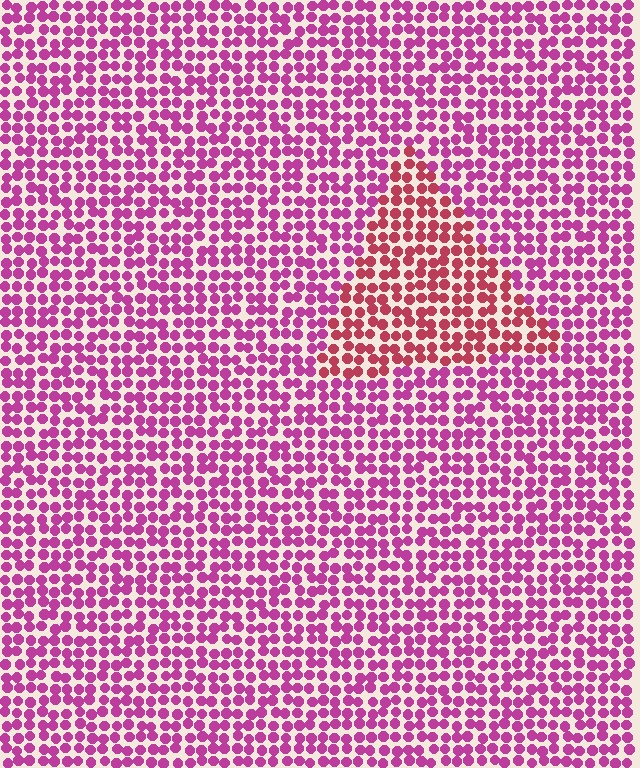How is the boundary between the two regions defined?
The boundary is defined purely by a slight shift in hue (about 33 degrees). Spacing, size, and orientation are identical on both sides.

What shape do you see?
I see a triangle.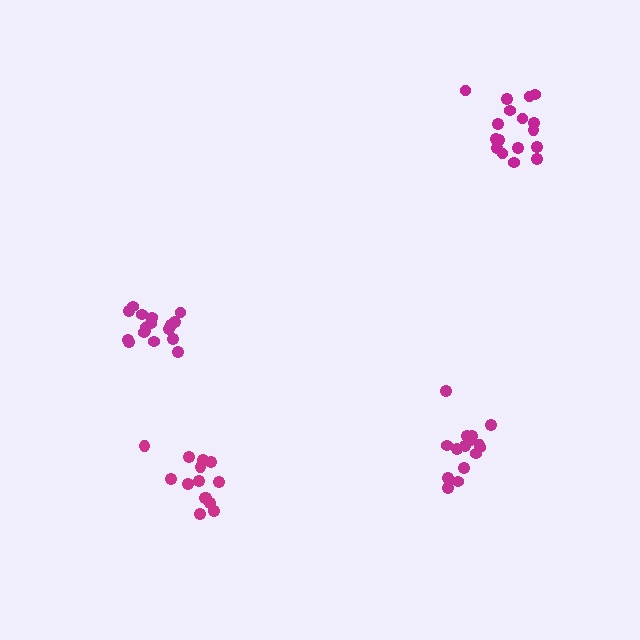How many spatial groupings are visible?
There are 4 spatial groupings.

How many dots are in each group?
Group 1: 17 dots, Group 2: 17 dots, Group 3: 14 dots, Group 4: 15 dots (63 total).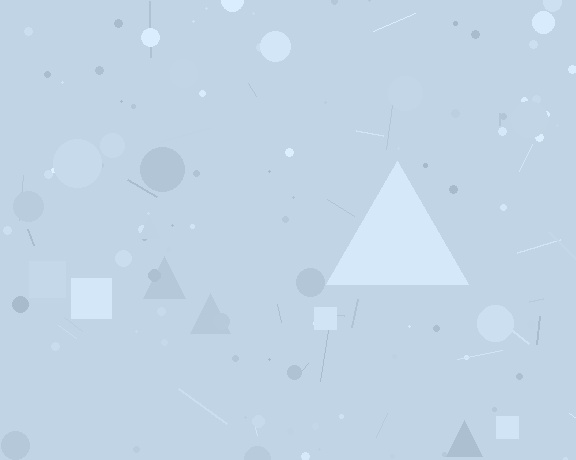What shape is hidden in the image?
A triangle is hidden in the image.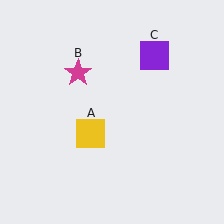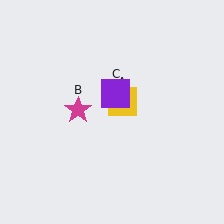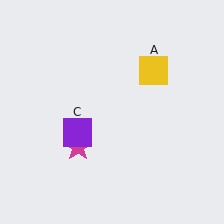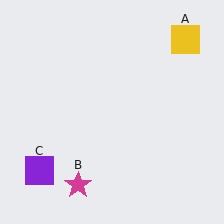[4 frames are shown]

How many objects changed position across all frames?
3 objects changed position: yellow square (object A), magenta star (object B), purple square (object C).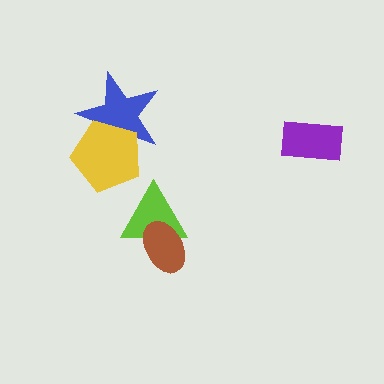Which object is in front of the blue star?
The yellow pentagon is in front of the blue star.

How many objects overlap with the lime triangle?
1 object overlaps with the lime triangle.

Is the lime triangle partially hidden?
Yes, it is partially covered by another shape.